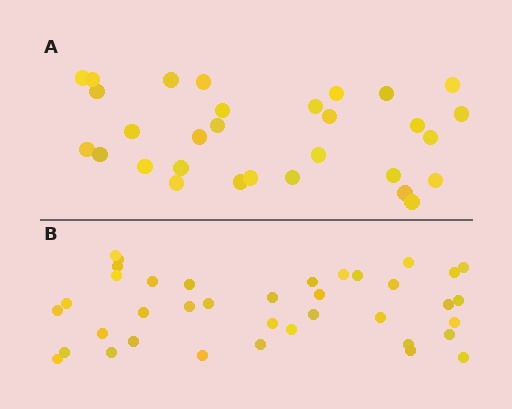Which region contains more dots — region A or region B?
Region B (the bottom region) has more dots.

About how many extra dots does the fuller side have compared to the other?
Region B has roughly 8 or so more dots than region A.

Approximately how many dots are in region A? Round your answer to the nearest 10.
About 30 dots.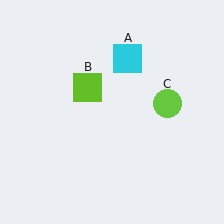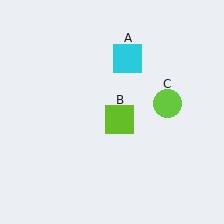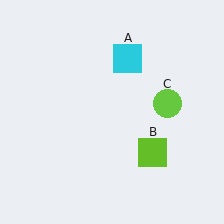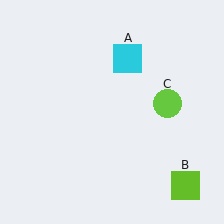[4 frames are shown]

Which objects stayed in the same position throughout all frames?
Cyan square (object A) and lime circle (object C) remained stationary.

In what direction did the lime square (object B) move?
The lime square (object B) moved down and to the right.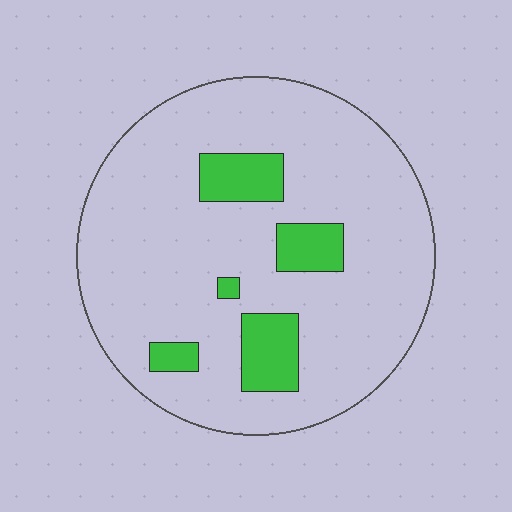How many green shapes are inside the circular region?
5.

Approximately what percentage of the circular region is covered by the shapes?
Approximately 15%.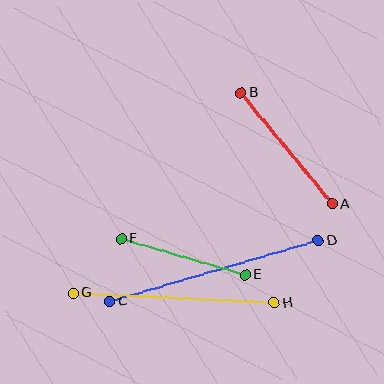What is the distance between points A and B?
The distance is approximately 144 pixels.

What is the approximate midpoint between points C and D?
The midpoint is at approximately (214, 271) pixels.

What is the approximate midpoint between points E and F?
The midpoint is at approximately (184, 257) pixels.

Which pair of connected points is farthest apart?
Points C and D are farthest apart.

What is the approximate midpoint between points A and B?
The midpoint is at approximately (287, 148) pixels.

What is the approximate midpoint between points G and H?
The midpoint is at approximately (173, 298) pixels.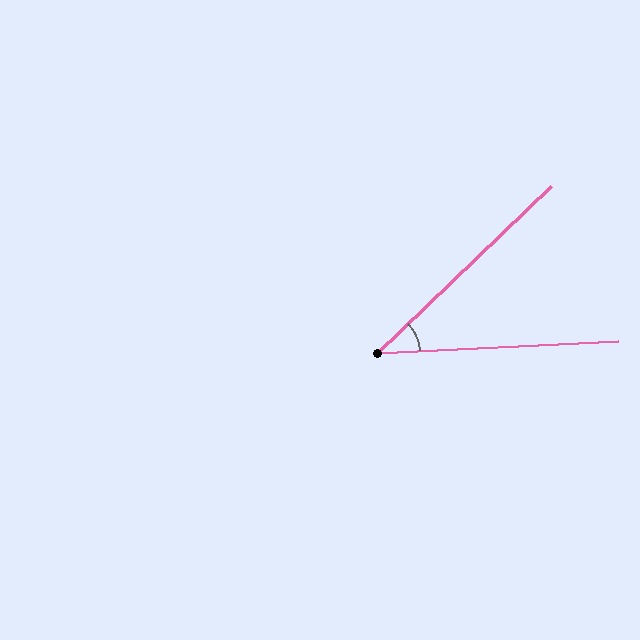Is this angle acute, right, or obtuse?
It is acute.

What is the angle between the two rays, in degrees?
Approximately 41 degrees.